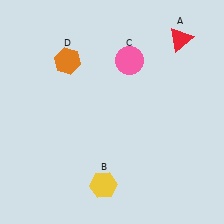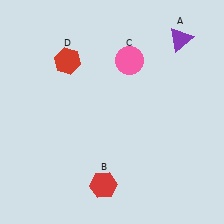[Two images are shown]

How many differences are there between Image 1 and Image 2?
There are 3 differences between the two images.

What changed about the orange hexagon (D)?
In Image 1, D is orange. In Image 2, it changed to red.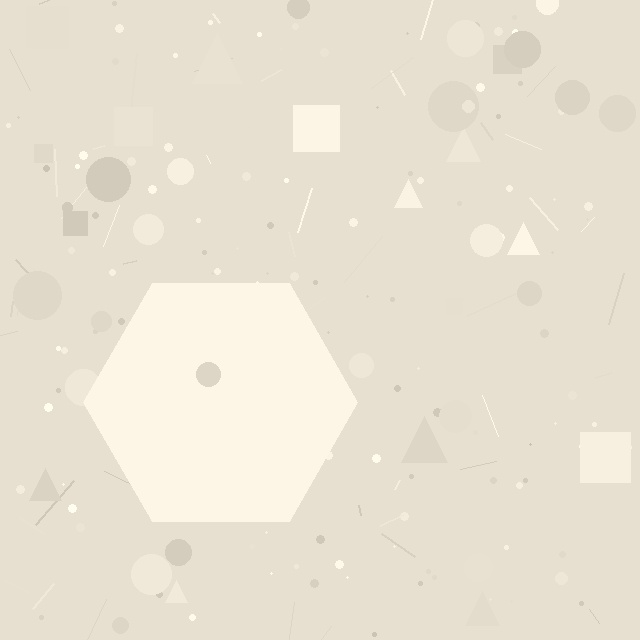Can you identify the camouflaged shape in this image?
The camouflaged shape is a hexagon.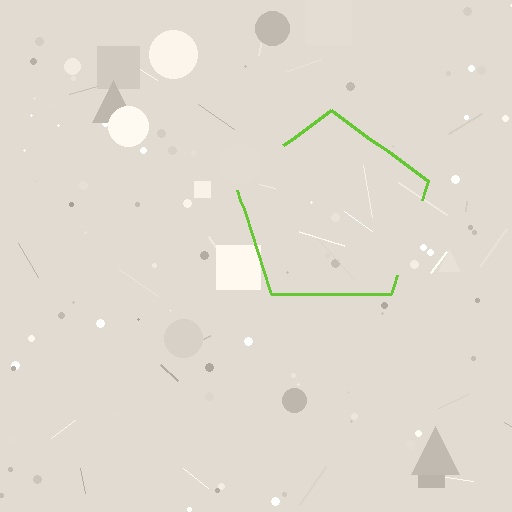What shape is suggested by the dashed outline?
The dashed outline suggests a pentagon.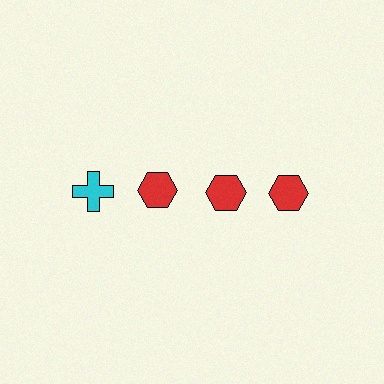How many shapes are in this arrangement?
There are 4 shapes arranged in a grid pattern.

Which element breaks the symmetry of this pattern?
The cyan cross in the top row, leftmost column breaks the symmetry. All other shapes are red hexagons.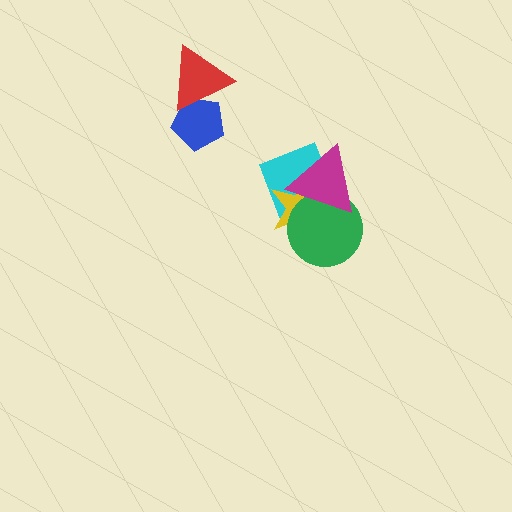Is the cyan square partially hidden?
Yes, it is partially covered by another shape.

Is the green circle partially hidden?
Yes, it is partially covered by another shape.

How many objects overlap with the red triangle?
1 object overlaps with the red triangle.